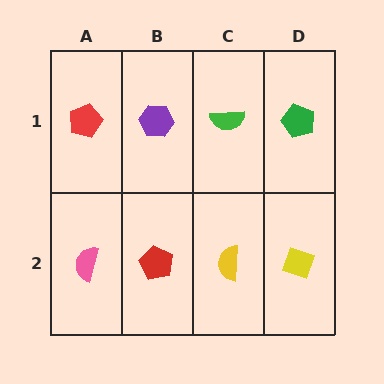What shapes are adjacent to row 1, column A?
A pink semicircle (row 2, column A), a purple hexagon (row 1, column B).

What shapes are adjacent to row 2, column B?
A purple hexagon (row 1, column B), a pink semicircle (row 2, column A), a yellow semicircle (row 2, column C).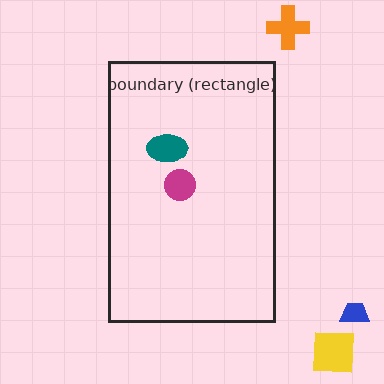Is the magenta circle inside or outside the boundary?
Inside.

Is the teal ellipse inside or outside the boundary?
Inside.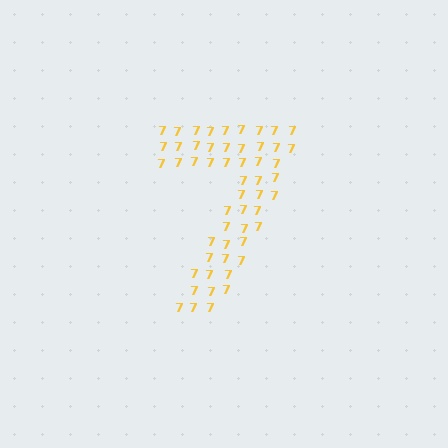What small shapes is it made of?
It is made of small digit 7's.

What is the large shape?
The large shape is the digit 7.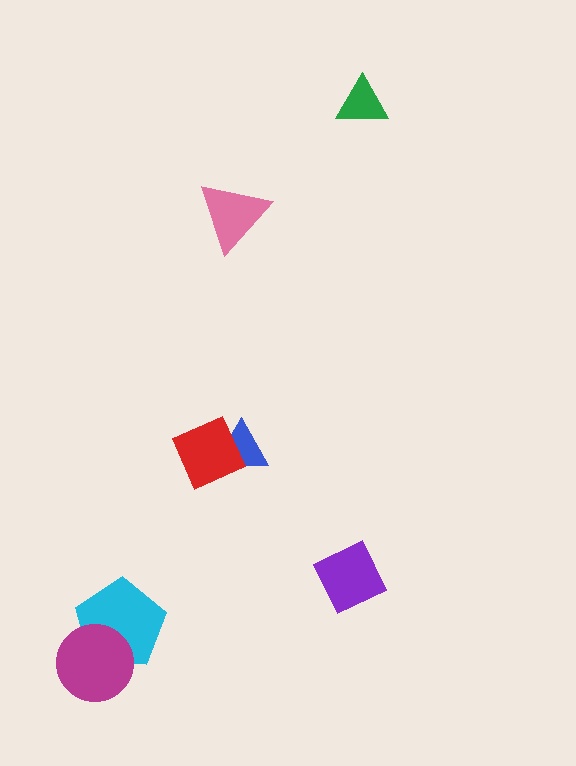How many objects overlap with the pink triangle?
0 objects overlap with the pink triangle.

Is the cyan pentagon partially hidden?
Yes, it is partially covered by another shape.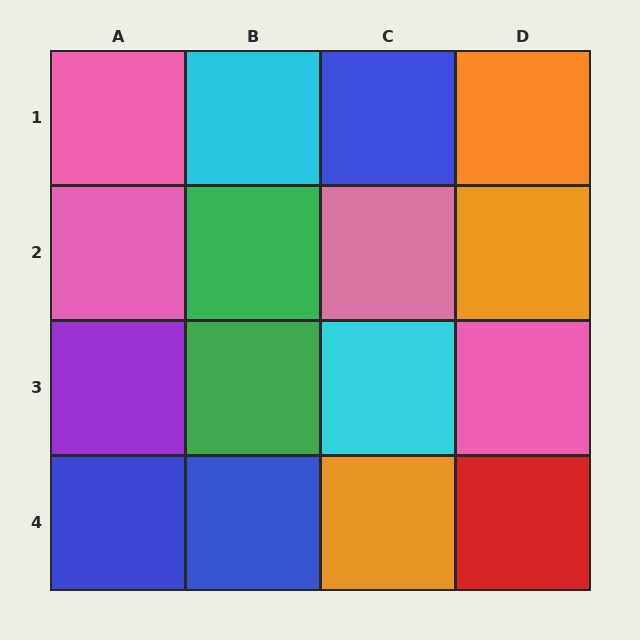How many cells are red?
1 cell is red.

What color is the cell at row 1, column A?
Pink.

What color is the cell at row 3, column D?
Pink.